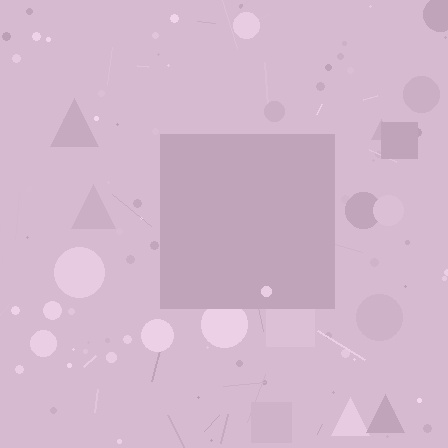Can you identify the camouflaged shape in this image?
The camouflaged shape is a square.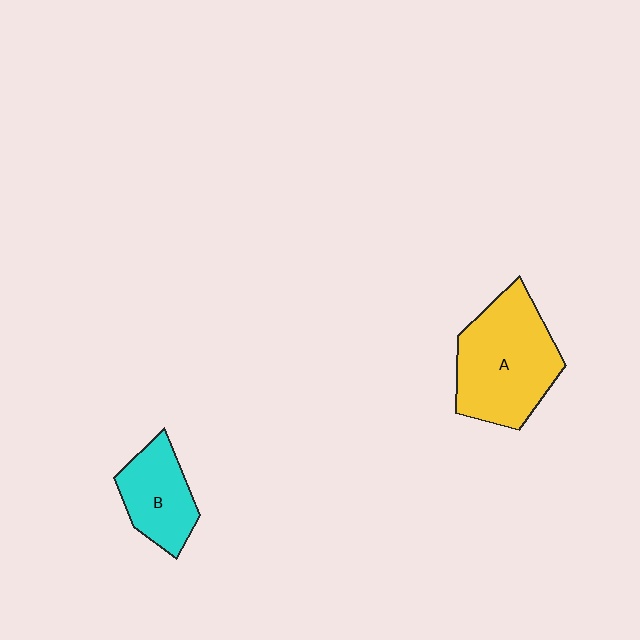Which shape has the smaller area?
Shape B (cyan).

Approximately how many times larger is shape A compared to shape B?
Approximately 1.7 times.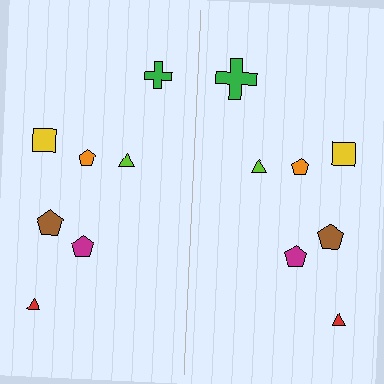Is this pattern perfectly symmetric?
No, the pattern is not perfectly symmetric. The green cross on the right side has a different size than its mirror counterpart.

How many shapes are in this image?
There are 14 shapes in this image.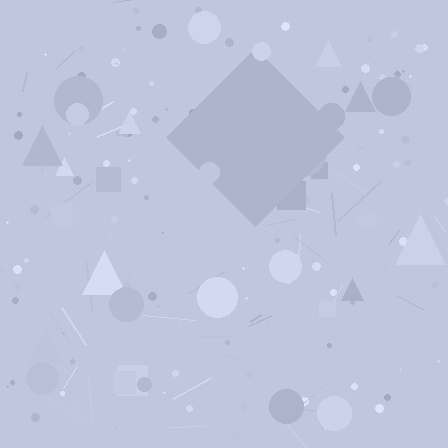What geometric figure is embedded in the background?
A diamond is embedded in the background.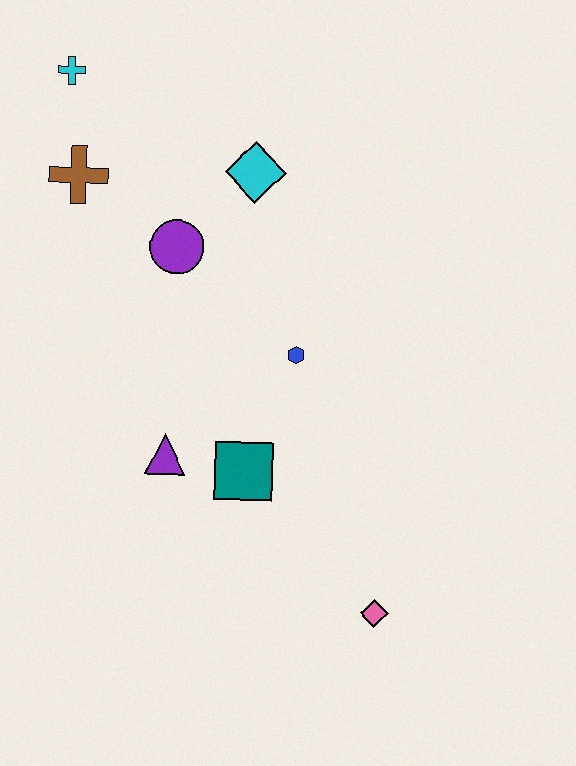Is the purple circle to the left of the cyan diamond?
Yes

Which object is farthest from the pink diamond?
The cyan cross is farthest from the pink diamond.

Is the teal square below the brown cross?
Yes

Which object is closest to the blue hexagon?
The teal square is closest to the blue hexagon.